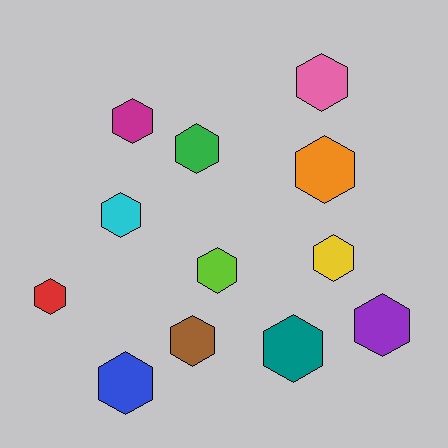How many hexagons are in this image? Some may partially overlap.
There are 12 hexagons.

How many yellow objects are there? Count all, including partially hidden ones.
There is 1 yellow object.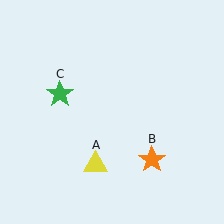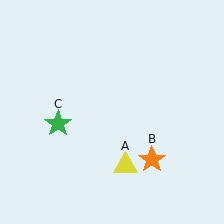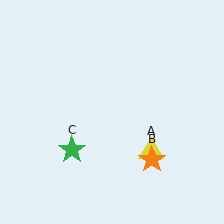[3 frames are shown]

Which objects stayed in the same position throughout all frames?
Orange star (object B) remained stationary.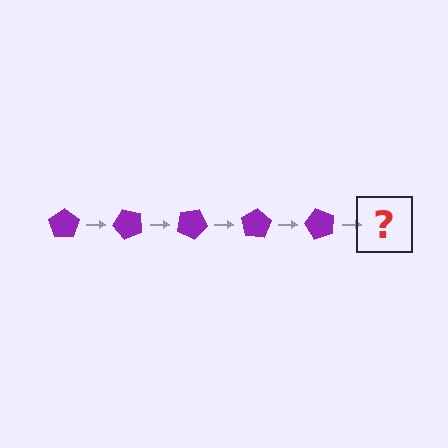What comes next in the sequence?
The next element should be a purple pentagon rotated 250 degrees.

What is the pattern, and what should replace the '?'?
The pattern is that the pentagon rotates 50 degrees each step. The '?' should be a purple pentagon rotated 250 degrees.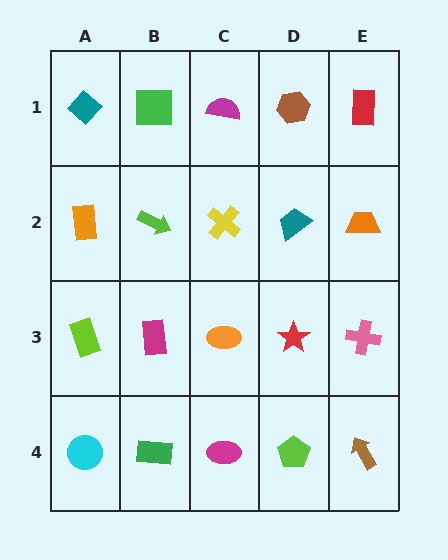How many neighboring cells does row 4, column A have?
2.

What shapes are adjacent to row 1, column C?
A yellow cross (row 2, column C), a green square (row 1, column B), a brown hexagon (row 1, column D).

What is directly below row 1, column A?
An orange rectangle.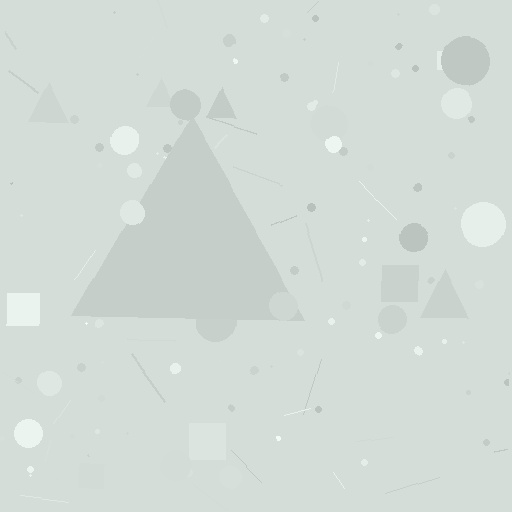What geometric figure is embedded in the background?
A triangle is embedded in the background.